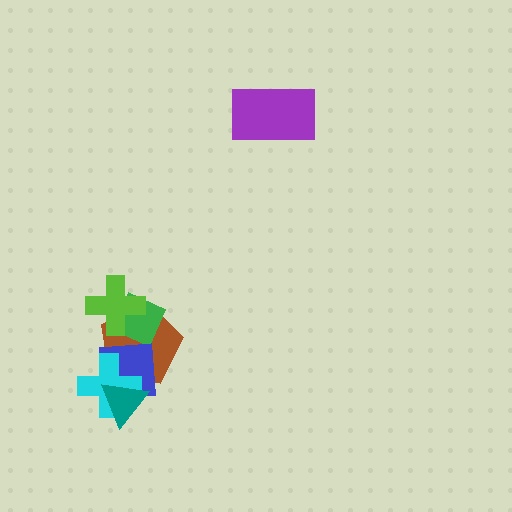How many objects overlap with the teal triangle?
3 objects overlap with the teal triangle.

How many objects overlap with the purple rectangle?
0 objects overlap with the purple rectangle.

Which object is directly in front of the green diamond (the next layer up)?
The lime cross is directly in front of the green diamond.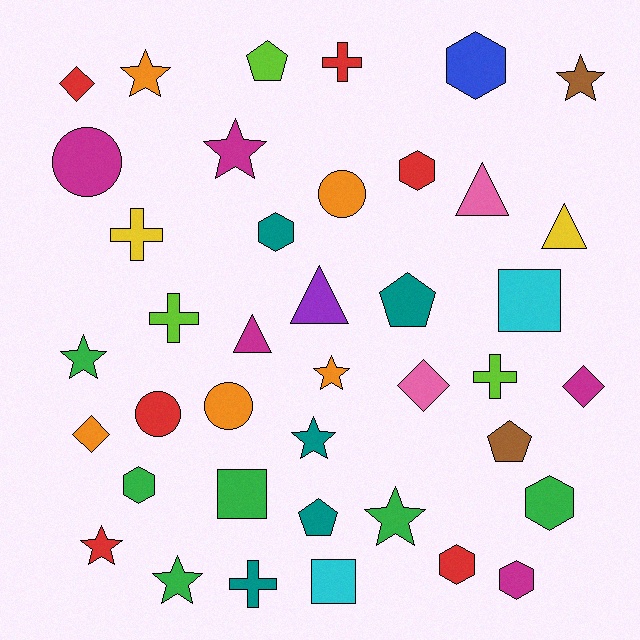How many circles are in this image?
There are 4 circles.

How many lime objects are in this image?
There are 3 lime objects.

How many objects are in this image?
There are 40 objects.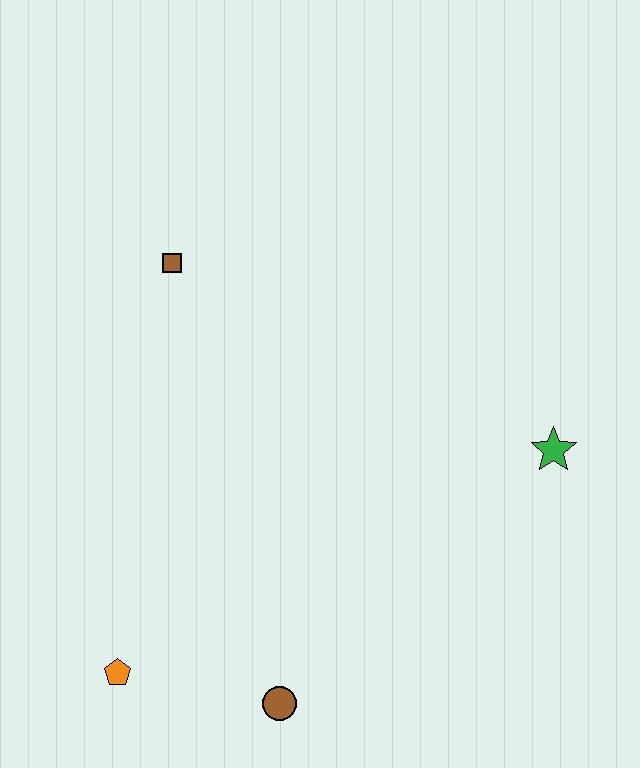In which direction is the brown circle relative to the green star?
The brown circle is to the left of the green star.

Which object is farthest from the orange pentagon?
The green star is farthest from the orange pentagon.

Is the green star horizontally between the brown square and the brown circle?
No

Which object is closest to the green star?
The brown circle is closest to the green star.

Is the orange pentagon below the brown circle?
No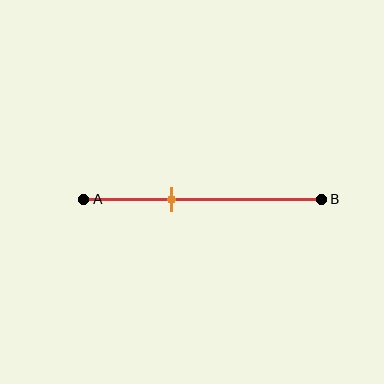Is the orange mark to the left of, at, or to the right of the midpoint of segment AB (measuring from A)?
The orange mark is to the left of the midpoint of segment AB.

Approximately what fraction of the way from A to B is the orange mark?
The orange mark is approximately 35% of the way from A to B.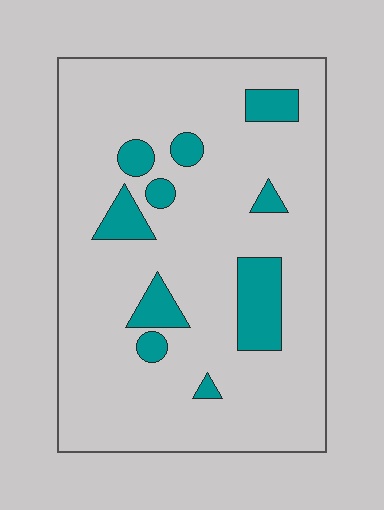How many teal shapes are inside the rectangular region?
10.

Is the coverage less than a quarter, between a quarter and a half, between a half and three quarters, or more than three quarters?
Less than a quarter.